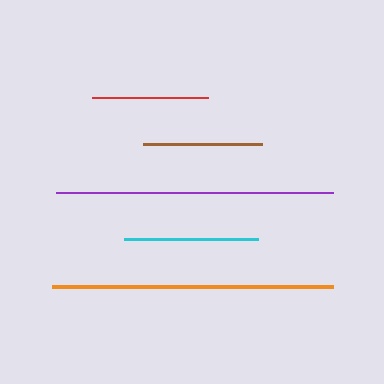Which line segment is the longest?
The orange line is the longest at approximately 281 pixels.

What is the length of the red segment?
The red segment is approximately 117 pixels long.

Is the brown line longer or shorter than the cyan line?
The cyan line is longer than the brown line.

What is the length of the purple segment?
The purple segment is approximately 277 pixels long.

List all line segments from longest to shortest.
From longest to shortest: orange, purple, cyan, brown, red.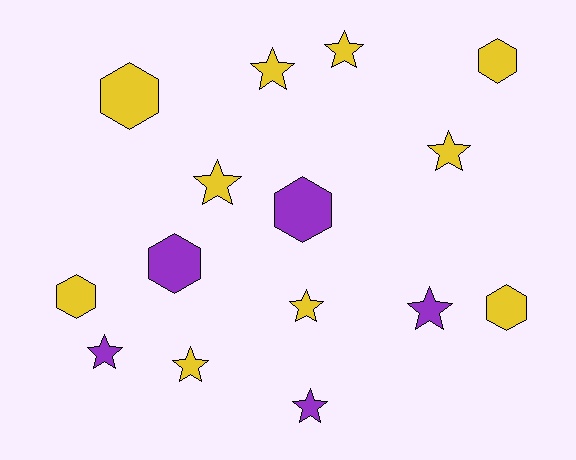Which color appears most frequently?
Yellow, with 10 objects.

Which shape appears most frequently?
Star, with 9 objects.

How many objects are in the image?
There are 15 objects.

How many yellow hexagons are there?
There are 4 yellow hexagons.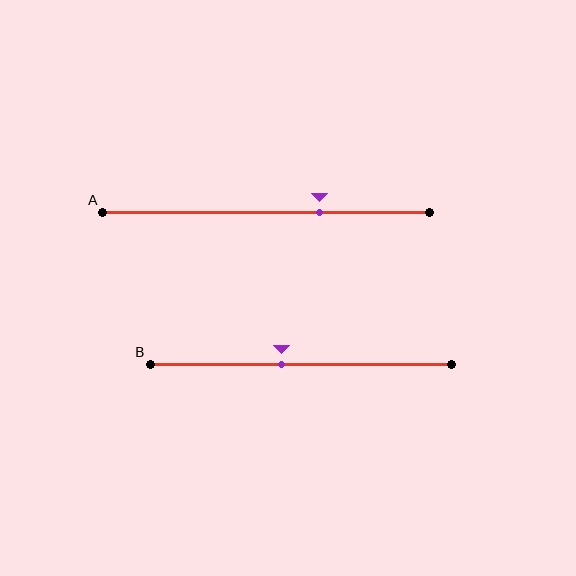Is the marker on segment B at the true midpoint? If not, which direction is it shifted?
No, the marker on segment B is shifted to the left by about 7% of the segment length.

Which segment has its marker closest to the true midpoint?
Segment B has its marker closest to the true midpoint.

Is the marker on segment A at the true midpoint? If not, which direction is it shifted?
No, the marker on segment A is shifted to the right by about 16% of the segment length.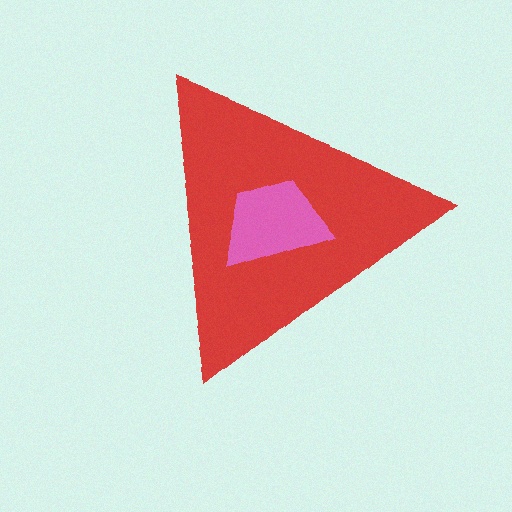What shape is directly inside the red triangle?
The pink trapezoid.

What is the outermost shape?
The red triangle.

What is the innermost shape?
The pink trapezoid.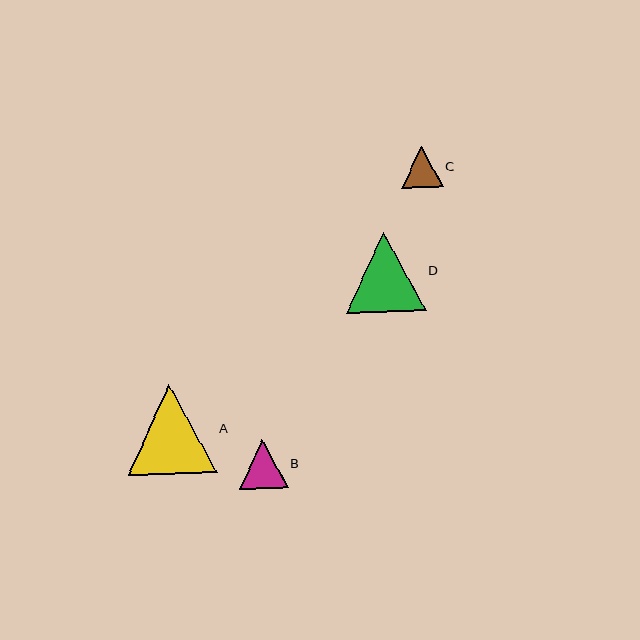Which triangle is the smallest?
Triangle C is the smallest with a size of approximately 41 pixels.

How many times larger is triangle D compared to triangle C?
Triangle D is approximately 1.9 times the size of triangle C.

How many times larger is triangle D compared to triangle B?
Triangle D is approximately 1.6 times the size of triangle B.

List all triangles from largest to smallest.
From largest to smallest: A, D, B, C.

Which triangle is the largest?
Triangle A is the largest with a size of approximately 89 pixels.